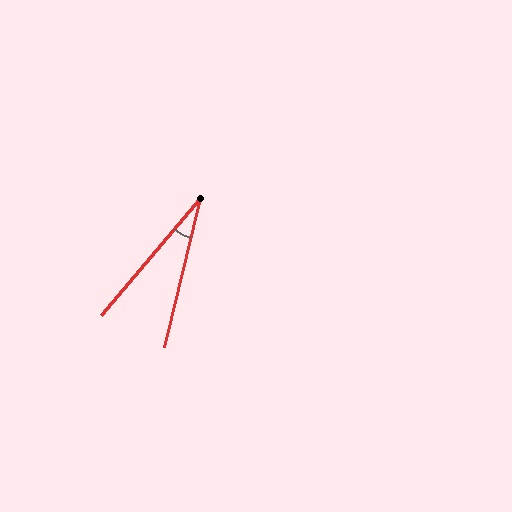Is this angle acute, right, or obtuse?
It is acute.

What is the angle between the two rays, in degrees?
Approximately 27 degrees.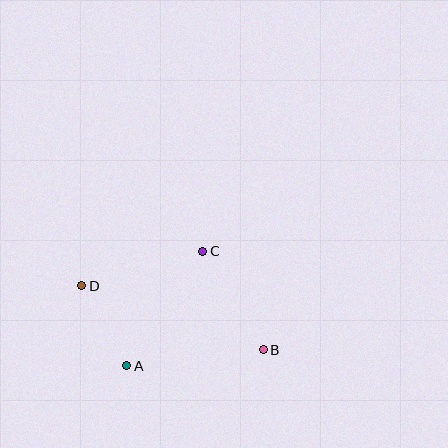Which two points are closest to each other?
Points A and D are closest to each other.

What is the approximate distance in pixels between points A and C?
The distance between A and C is approximately 137 pixels.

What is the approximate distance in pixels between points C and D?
The distance between C and D is approximately 126 pixels.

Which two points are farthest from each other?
Points B and D are farthest from each other.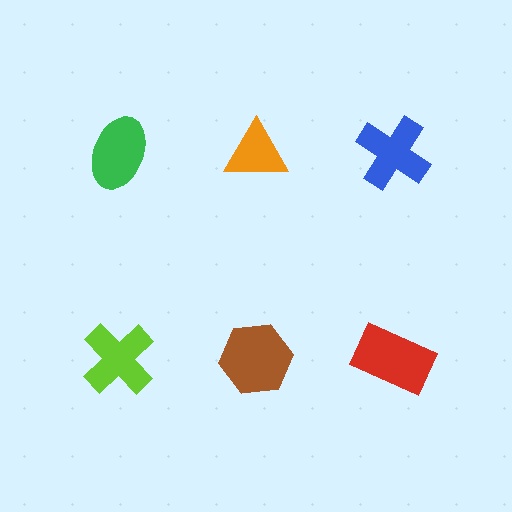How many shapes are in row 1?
3 shapes.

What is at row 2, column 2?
A brown hexagon.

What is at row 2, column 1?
A lime cross.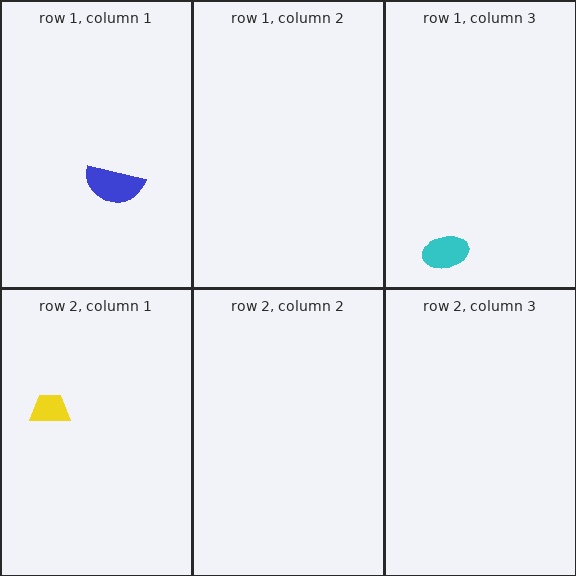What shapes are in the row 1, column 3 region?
The cyan ellipse.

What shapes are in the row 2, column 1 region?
The yellow trapezoid.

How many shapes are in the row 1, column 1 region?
1.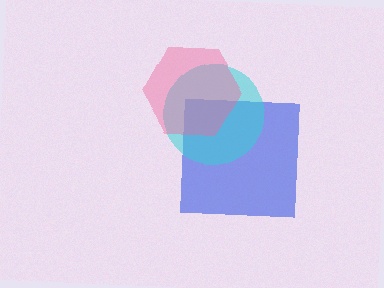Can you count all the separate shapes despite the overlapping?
Yes, there are 3 separate shapes.